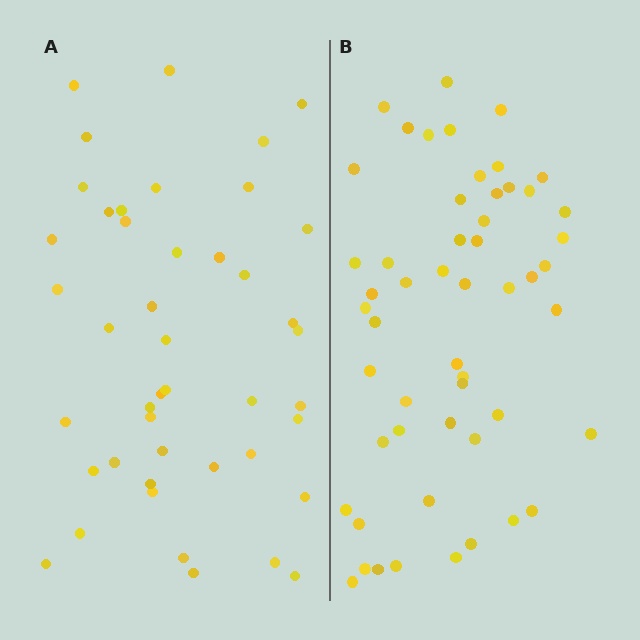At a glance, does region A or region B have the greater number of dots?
Region B (the right region) has more dots.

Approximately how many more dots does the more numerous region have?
Region B has roughly 8 or so more dots than region A.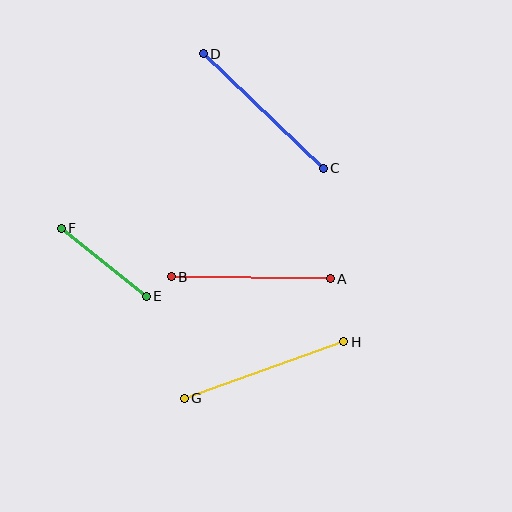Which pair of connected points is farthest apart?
Points G and H are farthest apart.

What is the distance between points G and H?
The distance is approximately 170 pixels.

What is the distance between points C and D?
The distance is approximately 166 pixels.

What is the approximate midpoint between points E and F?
The midpoint is at approximately (104, 262) pixels.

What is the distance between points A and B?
The distance is approximately 159 pixels.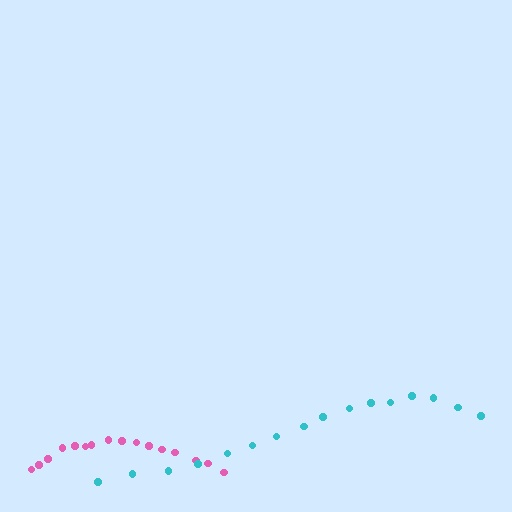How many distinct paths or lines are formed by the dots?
There are 2 distinct paths.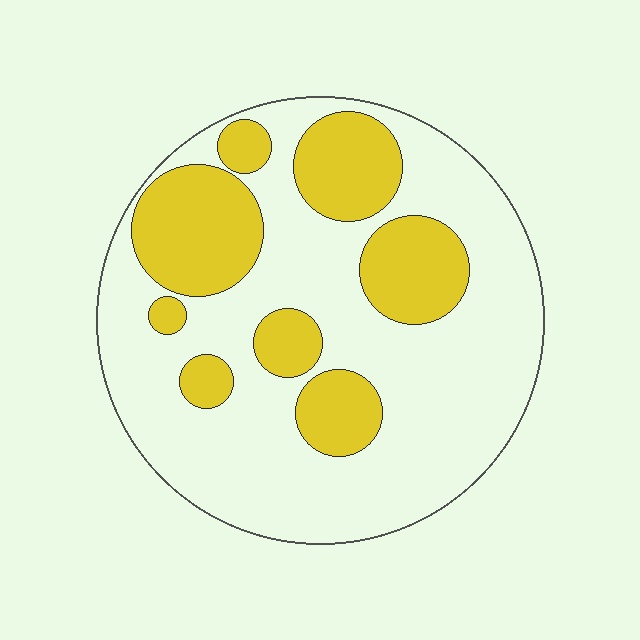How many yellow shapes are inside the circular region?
8.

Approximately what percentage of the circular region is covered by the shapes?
Approximately 30%.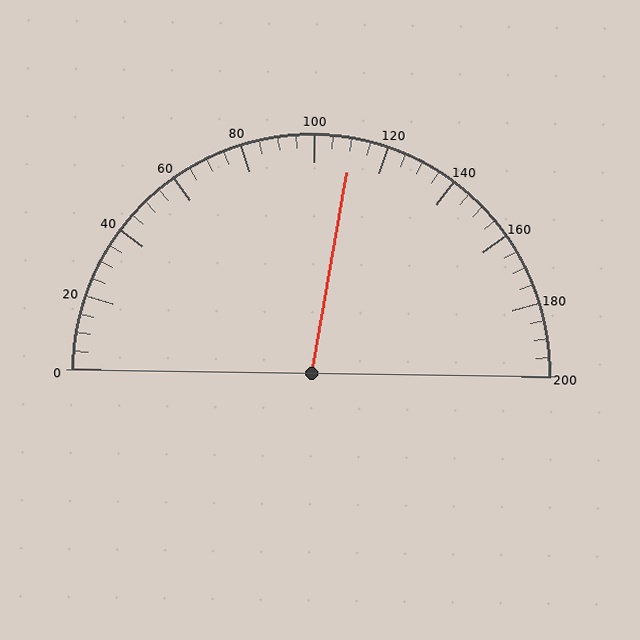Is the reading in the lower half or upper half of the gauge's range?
The reading is in the upper half of the range (0 to 200).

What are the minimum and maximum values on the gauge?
The gauge ranges from 0 to 200.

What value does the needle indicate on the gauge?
The needle indicates approximately 110.